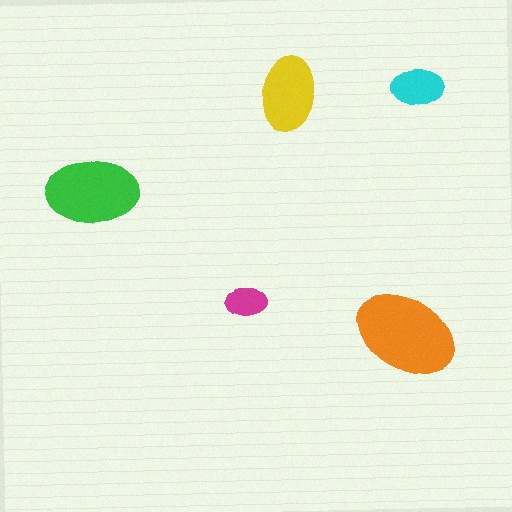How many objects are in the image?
There are 5 objects in the image.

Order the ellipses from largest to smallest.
the orange one, the green one, the yellow one, the cyan one, the magenta one.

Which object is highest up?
The cyan ellipse is topmost.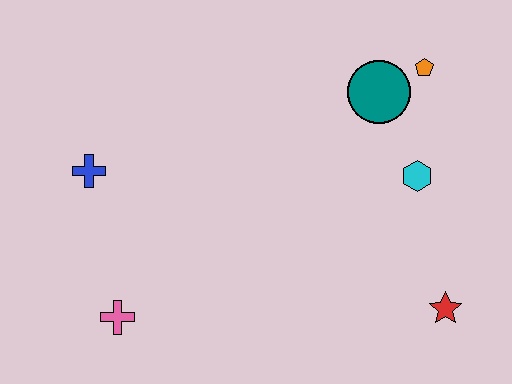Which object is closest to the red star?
The cyan hexagon is closest to the red star.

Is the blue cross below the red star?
No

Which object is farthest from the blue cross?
The red star is farthest from the blue cross.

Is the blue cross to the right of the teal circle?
No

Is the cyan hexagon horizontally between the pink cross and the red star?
Yes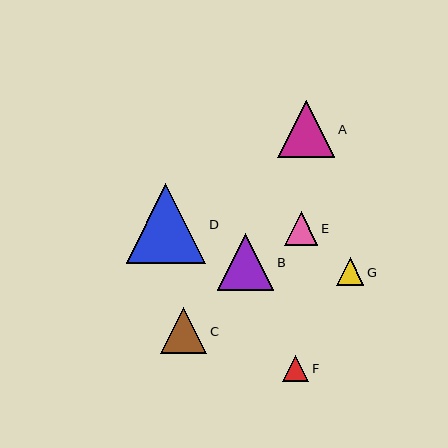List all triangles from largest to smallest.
From largest to smallest: D, A, B, C, E, G, F.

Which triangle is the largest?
Triangle D is the largest with a size of approximately 80 pixels.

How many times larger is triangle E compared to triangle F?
Triangle E is approximately 1.3 times the size of triangle F.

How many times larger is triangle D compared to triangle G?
Triangle D is approximately 2.9 times the size of triangle G.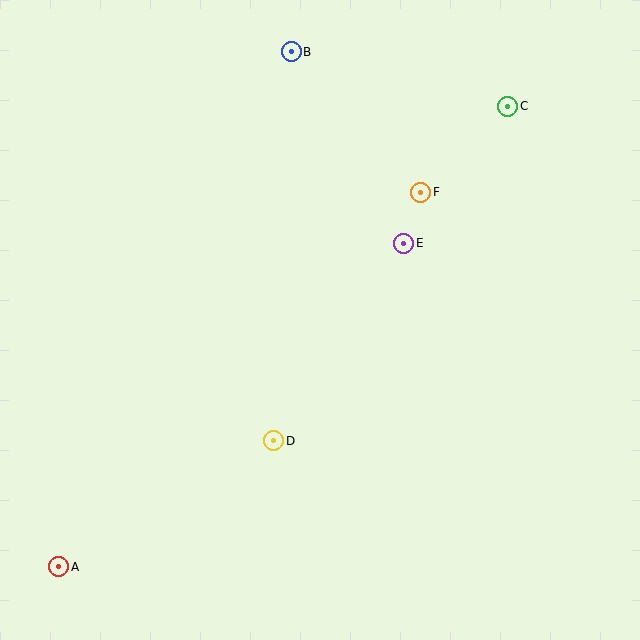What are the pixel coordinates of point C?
Point C is at (508, 106).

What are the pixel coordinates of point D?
Point D is at (274, 441).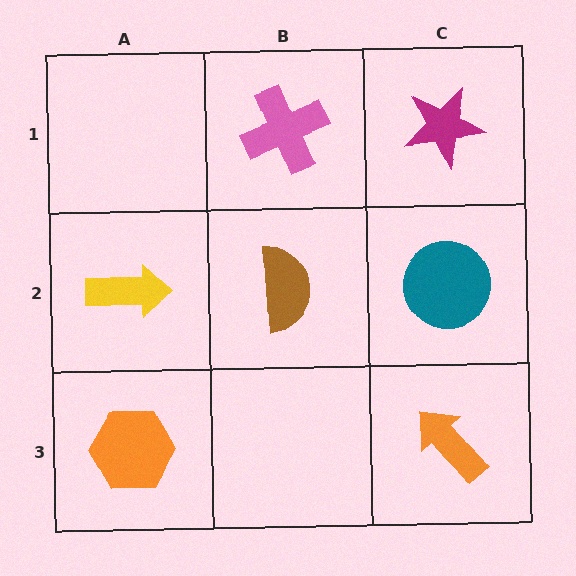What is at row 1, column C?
A magenta star.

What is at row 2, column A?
A yellow arrow.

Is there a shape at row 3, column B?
No, that cell is empty.